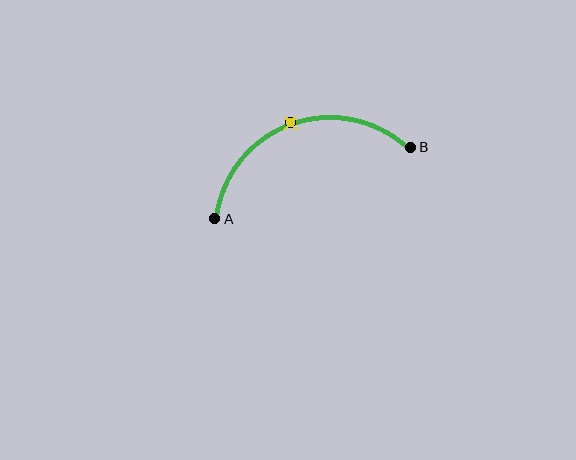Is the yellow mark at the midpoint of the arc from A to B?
Yes. The yellow mark lies on the arc at equal arc-length from both A and B — it is the arc midpoint.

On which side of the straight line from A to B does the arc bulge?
The arc bulges above the straight line connecting A and B.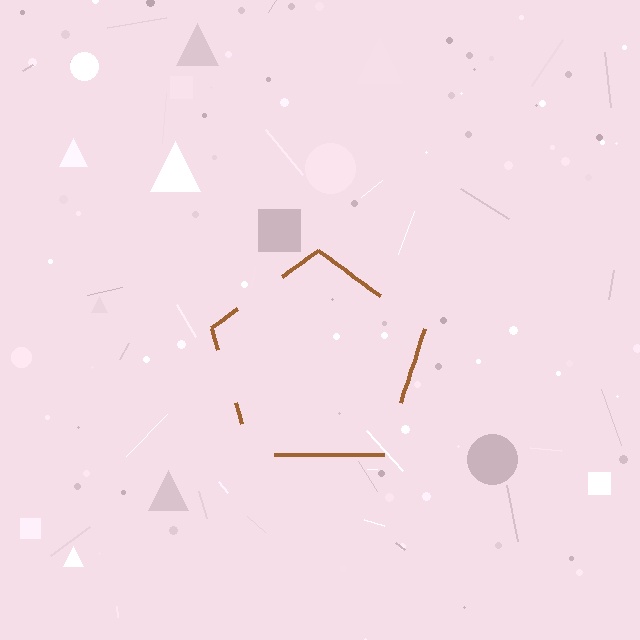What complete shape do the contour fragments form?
The contour fragments form a pentagon.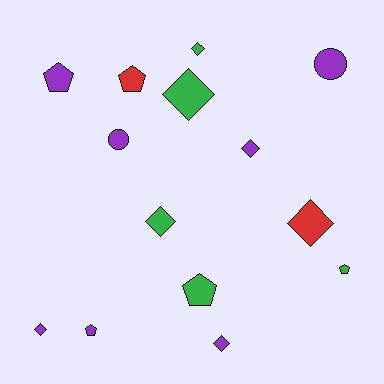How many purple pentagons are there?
There are 2 purple pentagons.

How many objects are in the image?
There are 14 objects.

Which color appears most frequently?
Purple, with 7 objects.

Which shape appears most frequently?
Diamond, with 7 objects.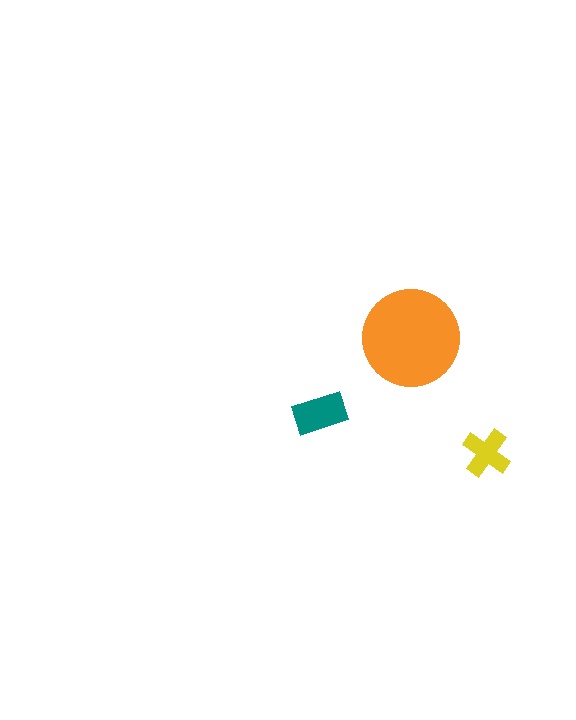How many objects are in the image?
There are 3 objects in the image.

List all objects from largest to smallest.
The orange circle, the teal rectangle, the yellow cross.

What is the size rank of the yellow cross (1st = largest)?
3rd.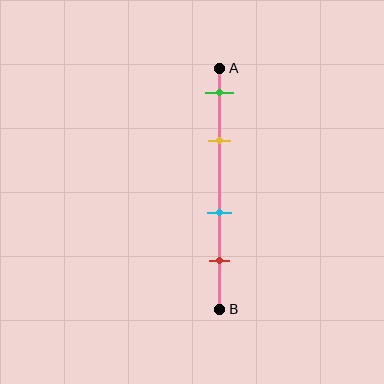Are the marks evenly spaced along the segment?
No, the marks are not evenly spaced.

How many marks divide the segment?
There are 4 marks dividing the segment.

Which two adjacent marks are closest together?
The green and yellow marks are the closest adjacent pair.